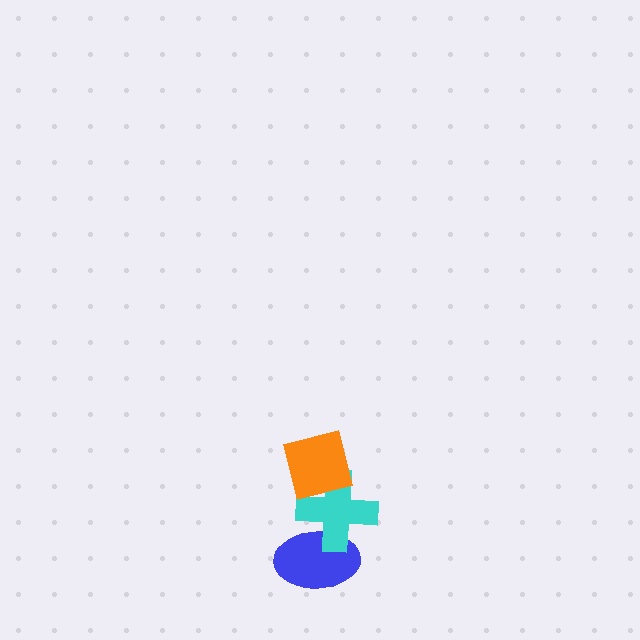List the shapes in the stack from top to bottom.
From top to bottom: the orange square, the cyan cross, the blue ellipse.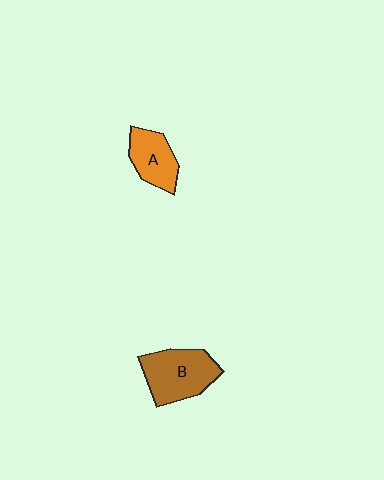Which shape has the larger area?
Shape B (brown).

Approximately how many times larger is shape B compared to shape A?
Approximately 1.4 times.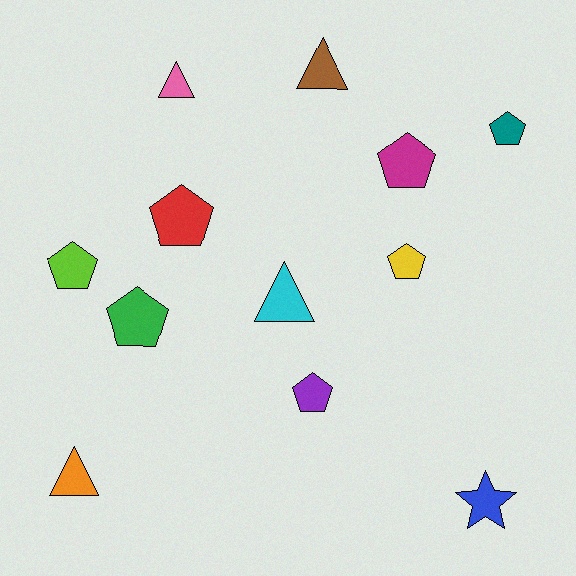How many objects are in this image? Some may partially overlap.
There are 12 objects.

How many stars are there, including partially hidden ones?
There is 1 star.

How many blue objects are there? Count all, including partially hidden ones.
There is 1 blue object.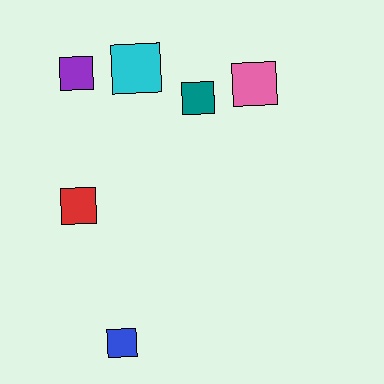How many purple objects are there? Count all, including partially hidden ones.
There is 1 purple object.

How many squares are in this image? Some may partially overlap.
There are 6 squares.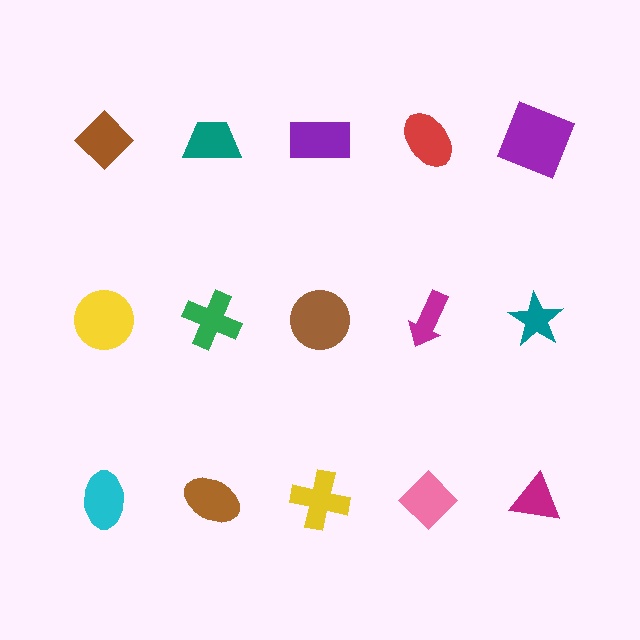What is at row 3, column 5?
A magenta triangle.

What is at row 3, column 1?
A cyan ellipse.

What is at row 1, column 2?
A teal trapezoid.